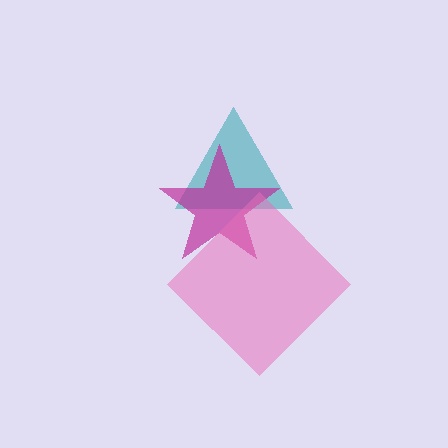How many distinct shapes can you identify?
There are 3 distinct shapes: a teal triangle, a magenta star, a pink diamond.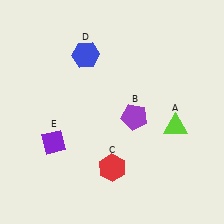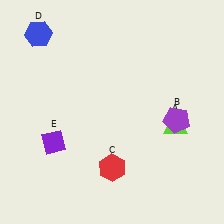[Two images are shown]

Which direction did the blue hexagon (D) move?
The blue hexagon (D) moved left.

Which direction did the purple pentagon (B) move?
The purple pentagon (B) moved right.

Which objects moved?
The objects that moved are: the purple pentagon (B), the blue hexagon (D).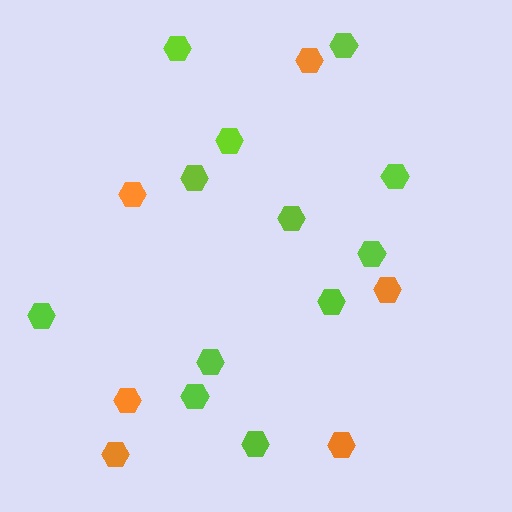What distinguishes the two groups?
There are 2 groups: one group of orange hexagons (6) and one group of lime hexagons (12).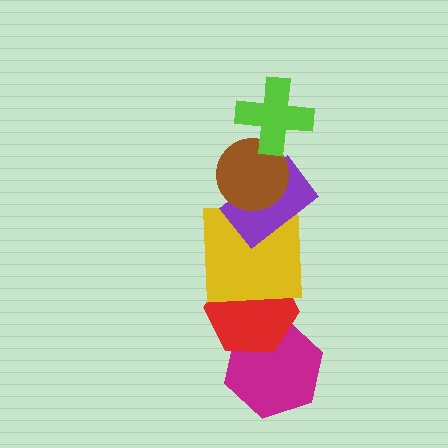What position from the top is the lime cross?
The lime cross is 1st from the top.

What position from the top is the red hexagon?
The red hexagon is 5th from the top.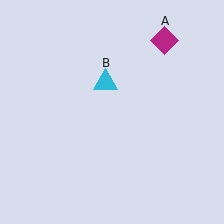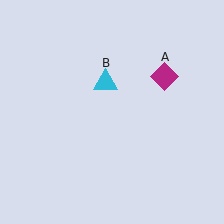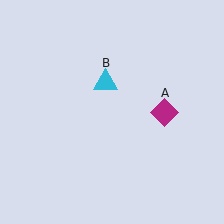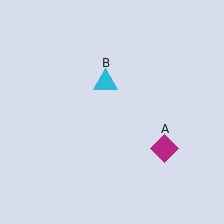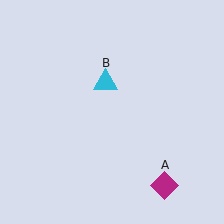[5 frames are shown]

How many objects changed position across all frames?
1 object changed position: magenta diamond (object A).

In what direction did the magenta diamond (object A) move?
The magenta diamond (object A) moved down.